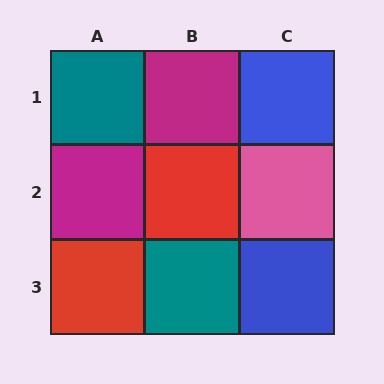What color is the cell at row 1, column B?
Magenta.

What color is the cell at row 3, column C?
Blue.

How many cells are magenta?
2 cells are magenta.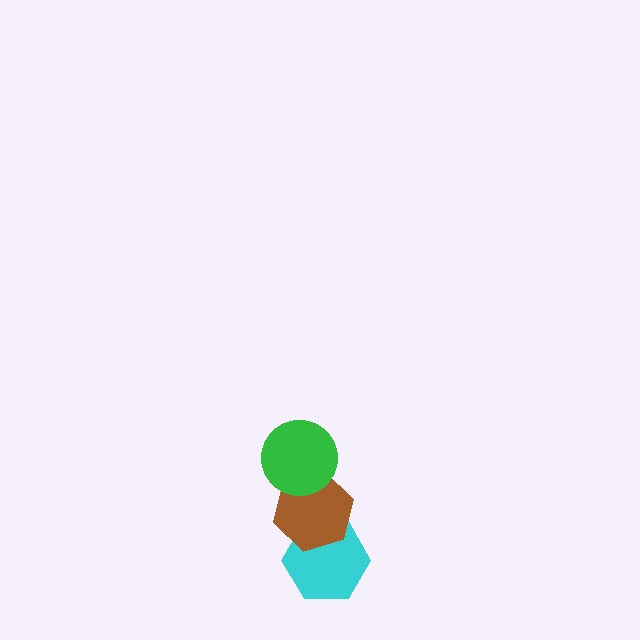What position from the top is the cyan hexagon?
The cyan hexagon is 3rd from the top.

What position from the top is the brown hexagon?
The brown hexagon is 2nd from the top.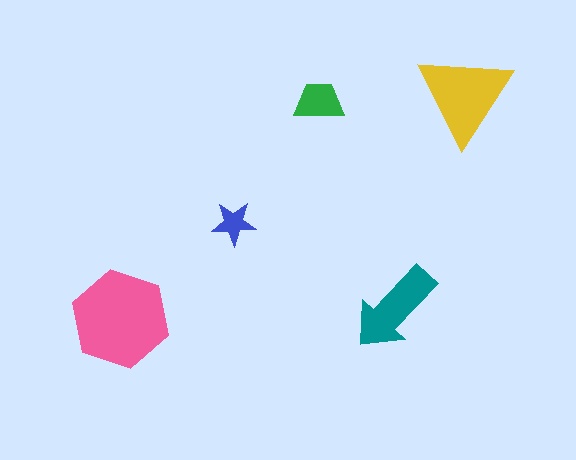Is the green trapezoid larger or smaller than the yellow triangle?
Smaller.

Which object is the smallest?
The blue star.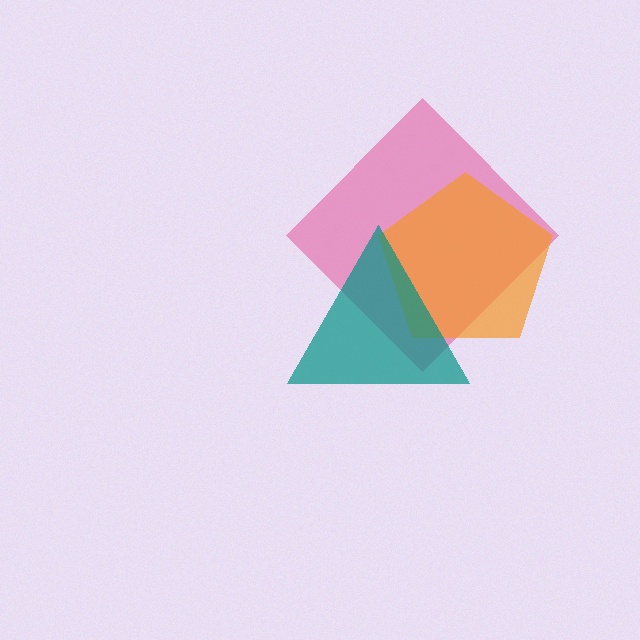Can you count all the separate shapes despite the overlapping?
Yes, there are 3 separate shapes.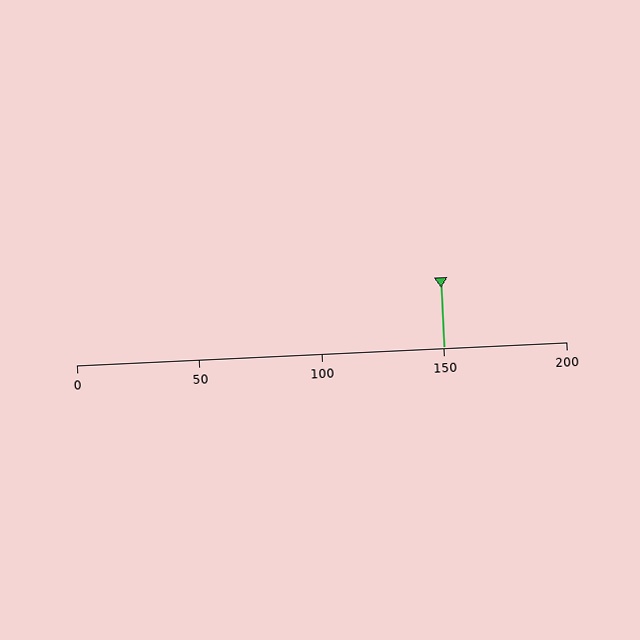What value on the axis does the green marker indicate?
The marker indicates approximately 150.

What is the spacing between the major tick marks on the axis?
The major ticks are spaced 50 apart.